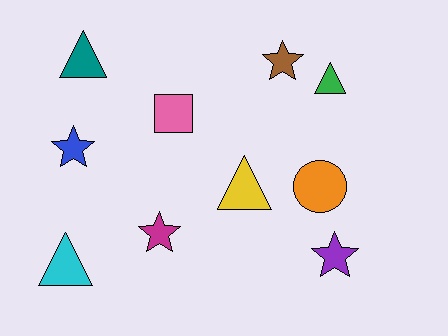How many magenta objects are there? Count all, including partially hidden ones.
There is 1 magenta object.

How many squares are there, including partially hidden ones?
There is 1 square.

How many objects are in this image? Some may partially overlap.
There are 10 objects.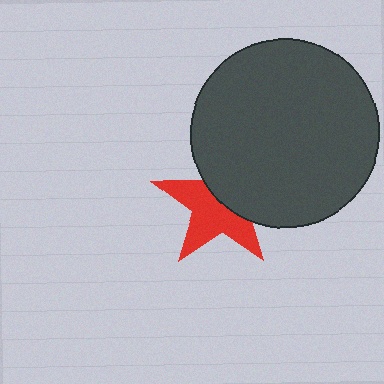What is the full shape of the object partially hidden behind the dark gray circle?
The partially hidden object is a red star.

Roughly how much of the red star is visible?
About half of it is visible (roughly 56%).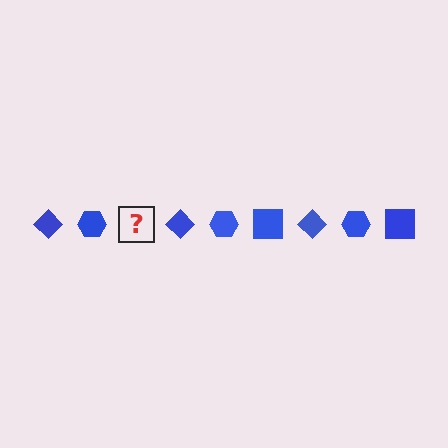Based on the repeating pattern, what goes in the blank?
The blank should be a blue square.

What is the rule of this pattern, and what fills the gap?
The rule is that the pattern cycles through diamond, hexagon, square shapes in blue. The gap should be filled with a blue square.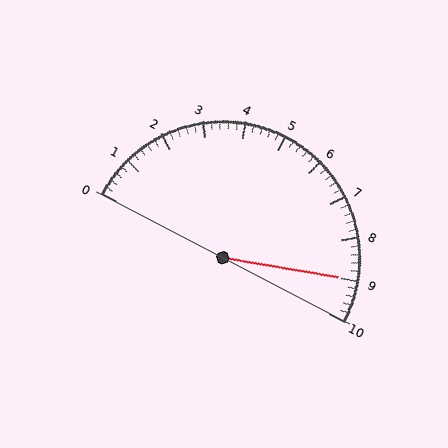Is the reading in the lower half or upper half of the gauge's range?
The reading is in the upper half of the range (0 to 10).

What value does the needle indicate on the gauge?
The needle indicates approximately 9.0.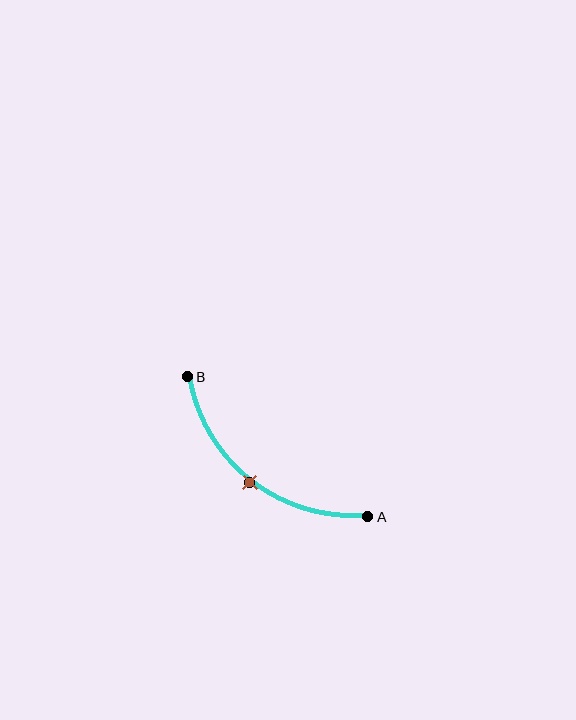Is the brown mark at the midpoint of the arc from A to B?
Yes. The brown mark lies on the arc at equal arc-length from both A and B — it is the arc midpoint.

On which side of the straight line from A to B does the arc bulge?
The arc bulges below and to the left of the straight line connecting A and B.